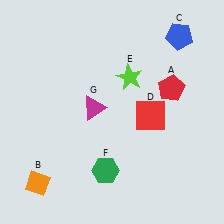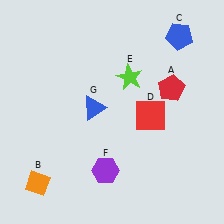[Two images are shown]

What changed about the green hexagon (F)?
In Image 1, F is green. In Image 2, it changed to purple.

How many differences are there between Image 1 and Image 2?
There are 2 differences between the two images.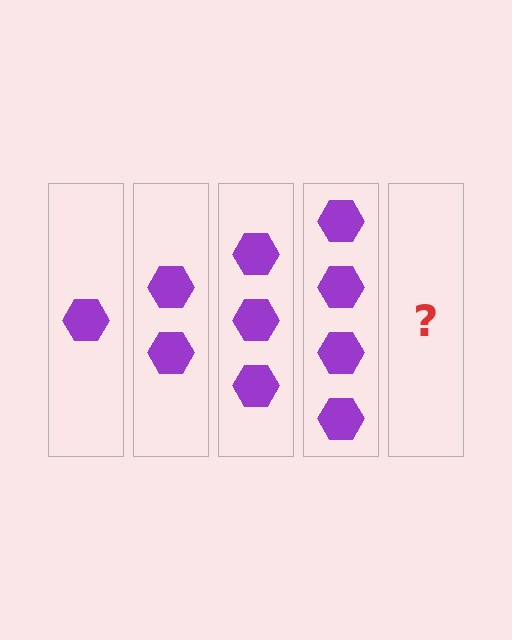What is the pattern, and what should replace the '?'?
The pattern is that each step adds one more hexagon. The '?' should be 5 hexagons.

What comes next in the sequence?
The next element should be 5 hexagons.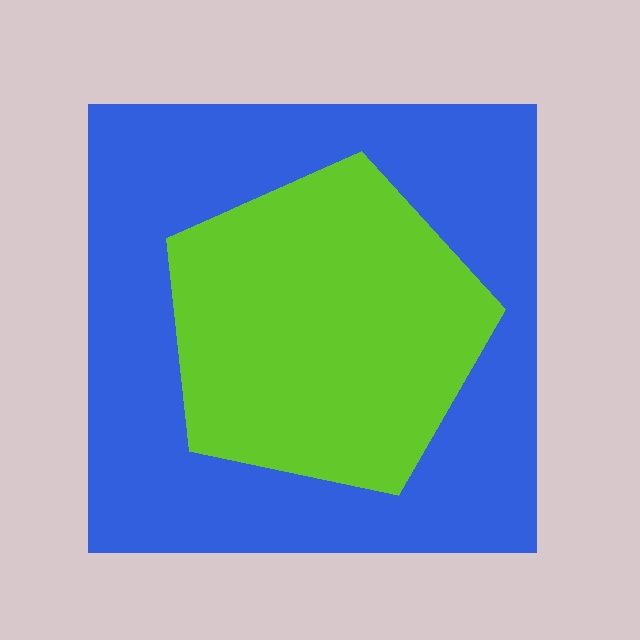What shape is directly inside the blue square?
The lime pentagon.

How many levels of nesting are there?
2.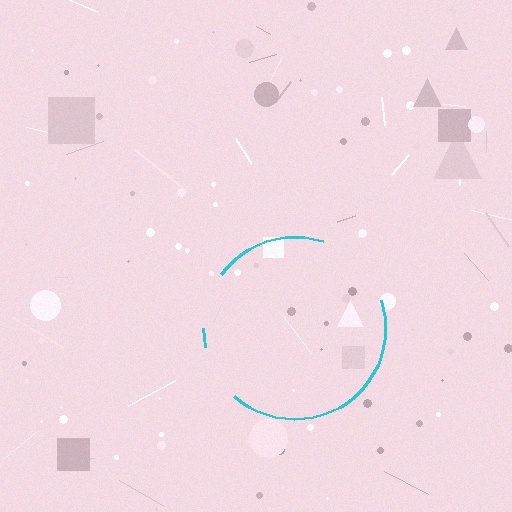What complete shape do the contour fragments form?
The contour fragments form a circle.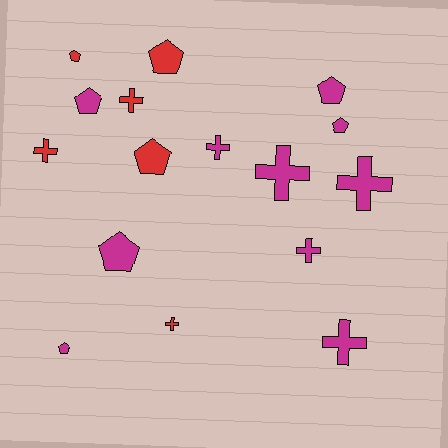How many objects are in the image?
There are 16 objects.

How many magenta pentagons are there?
There are 5 magenta pentagons.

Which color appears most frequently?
Magenta, with 10 objects.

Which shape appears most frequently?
Cross, with 8 objects.